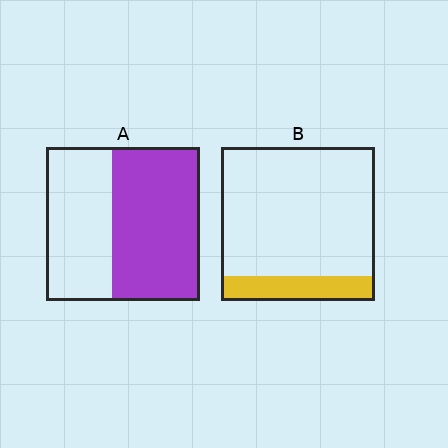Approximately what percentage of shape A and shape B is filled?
A is approximately 55% and B is approximately 15%.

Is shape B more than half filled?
No.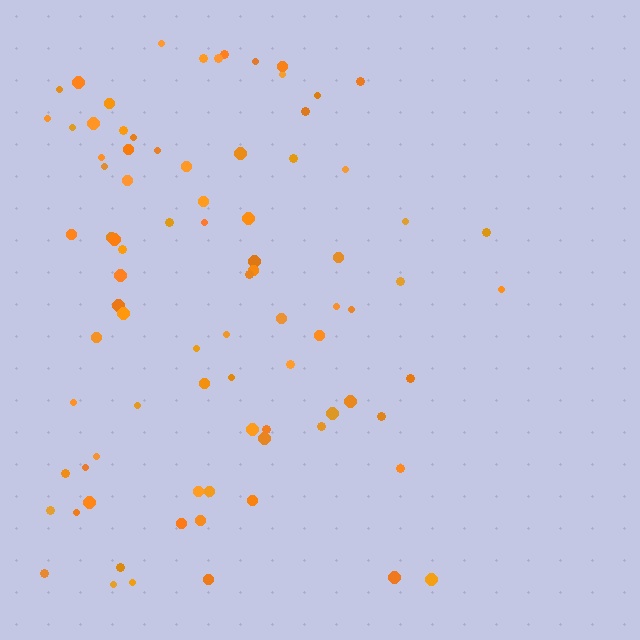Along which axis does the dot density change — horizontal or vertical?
Horizontal.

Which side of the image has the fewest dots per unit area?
The right.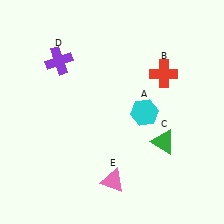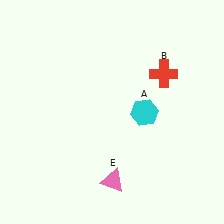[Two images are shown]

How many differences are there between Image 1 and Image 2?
There are 2 differences between the two images.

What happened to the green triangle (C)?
The green triangle (C) was removed in Image 2. It was in the bottom-right area of Image 1.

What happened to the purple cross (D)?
The purple cross (D) was removed in Image 2. It was in the top-left area of Image 1.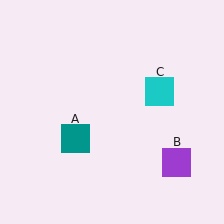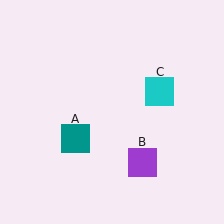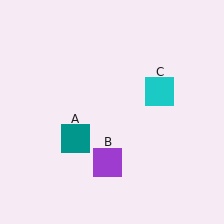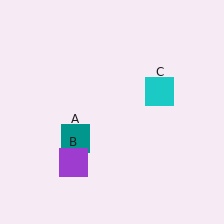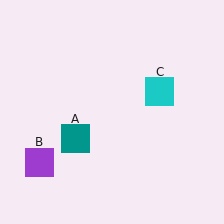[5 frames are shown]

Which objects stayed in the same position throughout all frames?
Teal square (object A) and cyan square (object C) remained stationary.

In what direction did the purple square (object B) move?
The purple square (object B) moved left.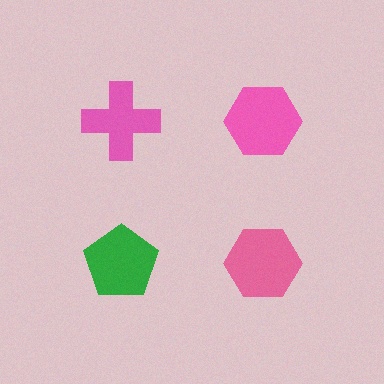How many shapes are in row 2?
2 shapes.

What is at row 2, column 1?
A green pentagon.